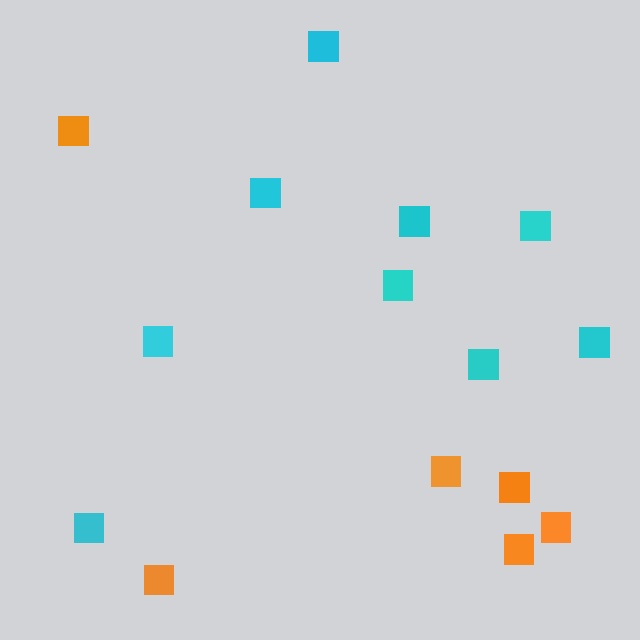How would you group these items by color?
There are 2 groups: one group of cyan squares (9) and one group of orange squares (6).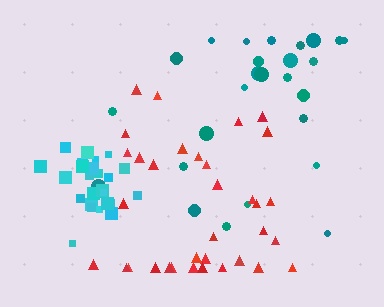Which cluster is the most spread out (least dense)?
Teal.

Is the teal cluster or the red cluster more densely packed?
Red.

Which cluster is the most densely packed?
Cyan.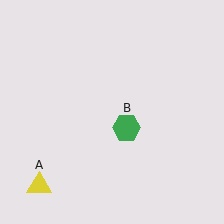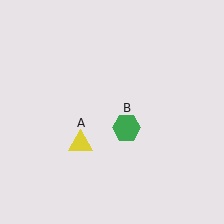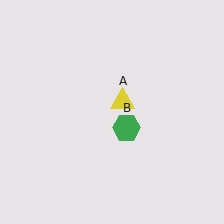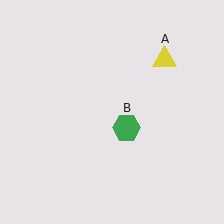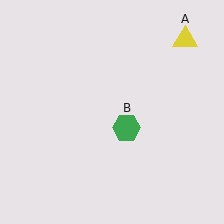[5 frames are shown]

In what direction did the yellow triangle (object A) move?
The yellow triangle (object A) moved up and to the right.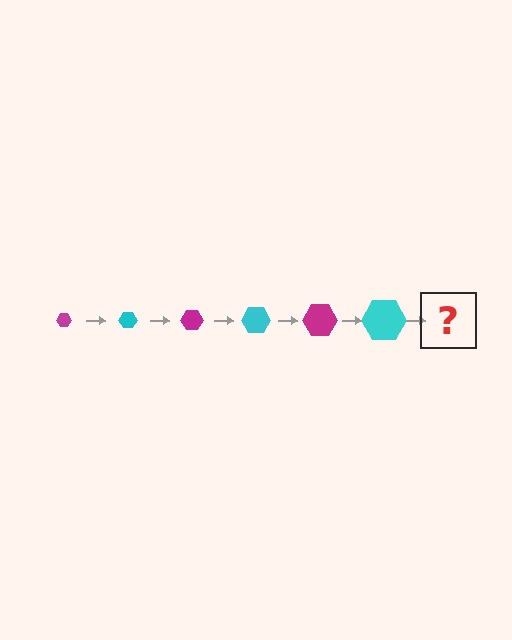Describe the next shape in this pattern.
It should be a magenta hexagon, larger than the previous one.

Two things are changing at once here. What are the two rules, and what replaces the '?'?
The two rules are that the hexagon grows larger each step and the color cycles through magenta and cyan. The '?' should be a magenta hexagon, larger than the previous one.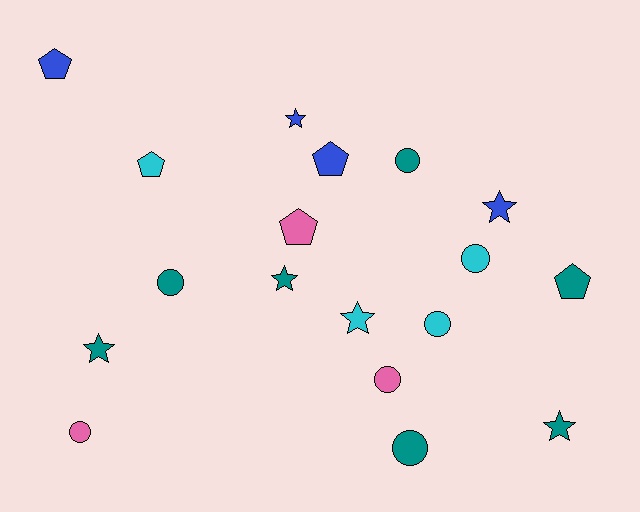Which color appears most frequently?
Teal, with 7 objects.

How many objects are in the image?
There are 18 objects.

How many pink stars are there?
There are no pink stars.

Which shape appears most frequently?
Circle, with 7 objects.